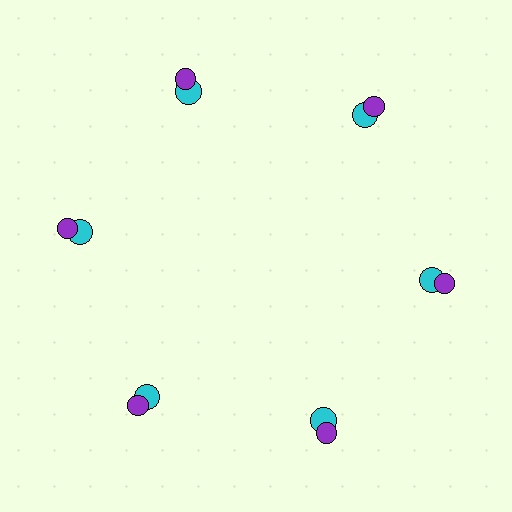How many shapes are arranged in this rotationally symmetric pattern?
There are 12 shapes, arranged in 6 groups of 2.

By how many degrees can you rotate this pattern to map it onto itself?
The pattern maps onto itself every 60 degrees of rotation.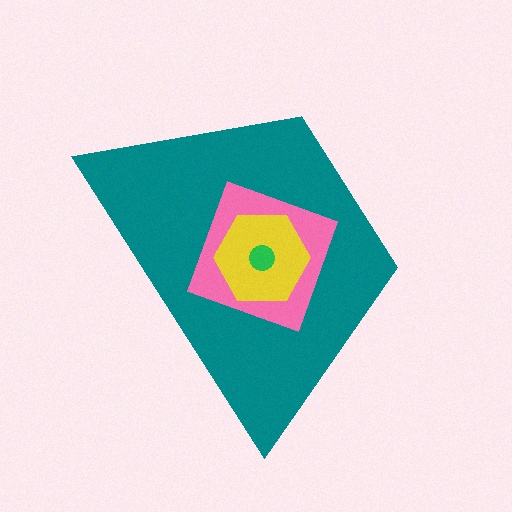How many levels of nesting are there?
4.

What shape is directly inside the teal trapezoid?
The pink square.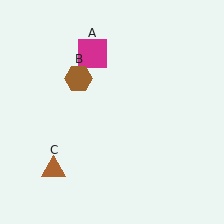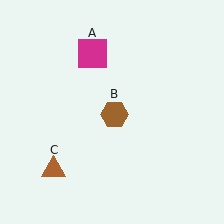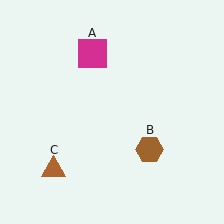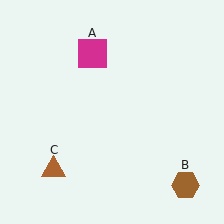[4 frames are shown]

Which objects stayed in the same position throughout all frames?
Magenta square (object A) and brown triangle (object C) remained stationary.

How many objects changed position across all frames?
1 object changed position: brown hexagon (object B).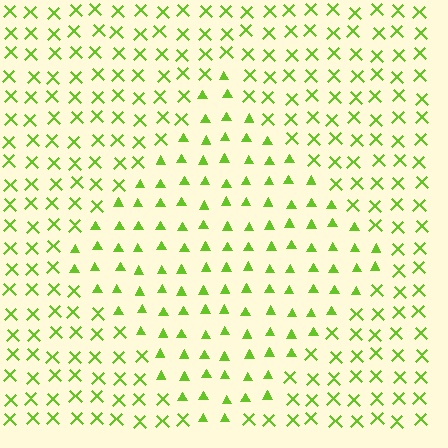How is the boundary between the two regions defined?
The boundary is defined by a change in element shape: triangles inside vs. X marks outside. All elements share the same color and spacing.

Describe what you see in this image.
The image is filled with small lime elements arranged in a uniform grid. A diamond-shaped region contains triangles, while the surrounding area contains X marks. The boundary is defined purely by the change in element shape.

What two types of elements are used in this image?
The image uses triangles inside the diamond region and X marks outside it.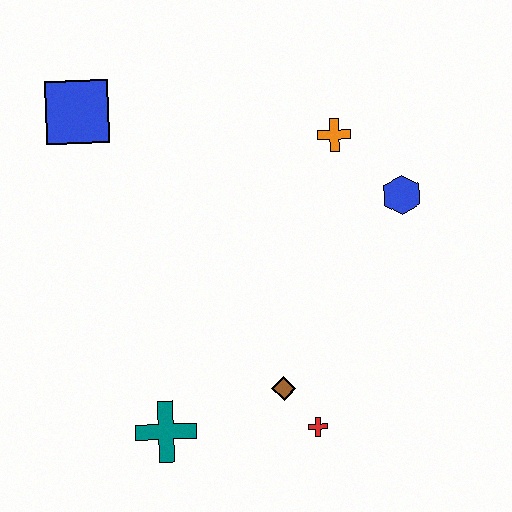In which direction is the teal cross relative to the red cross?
The teal cross is to the left of the red cross.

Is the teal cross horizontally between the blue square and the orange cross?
Yes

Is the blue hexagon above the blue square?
No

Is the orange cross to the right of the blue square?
Yes